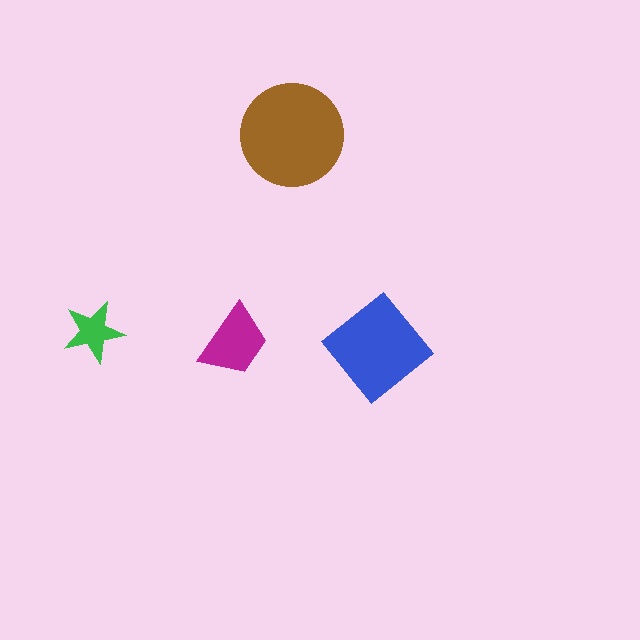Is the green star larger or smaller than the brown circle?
Smaller.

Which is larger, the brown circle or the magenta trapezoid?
The brown circle.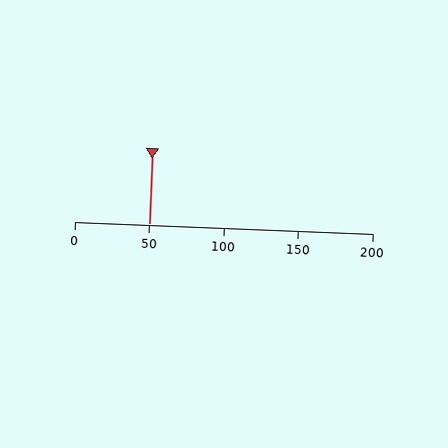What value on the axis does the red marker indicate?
The marker indicates approximately 50.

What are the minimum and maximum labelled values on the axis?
The axis runs from 0 to 200.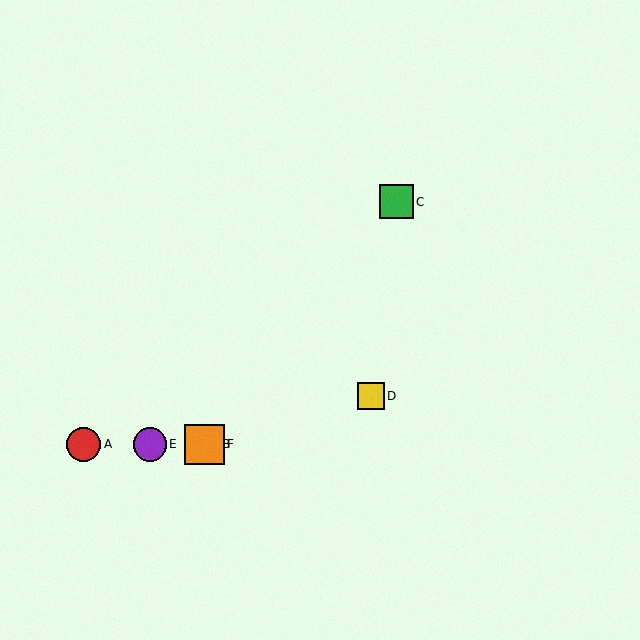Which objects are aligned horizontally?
Objects A, B, E, F are aligned horizontally.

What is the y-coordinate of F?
Object F is at y≈444.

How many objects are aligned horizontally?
4 objects (A, B, E, F) are aligned horizontally.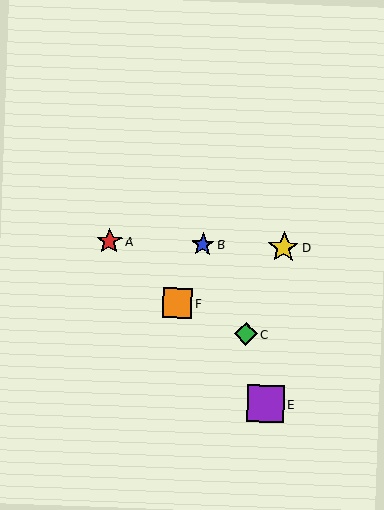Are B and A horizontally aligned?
Yes, both are at y≈245.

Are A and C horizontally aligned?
No, A is at y≈241 and C is at y≈334.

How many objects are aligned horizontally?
3 objects (A, B, D) are aligned horizontally.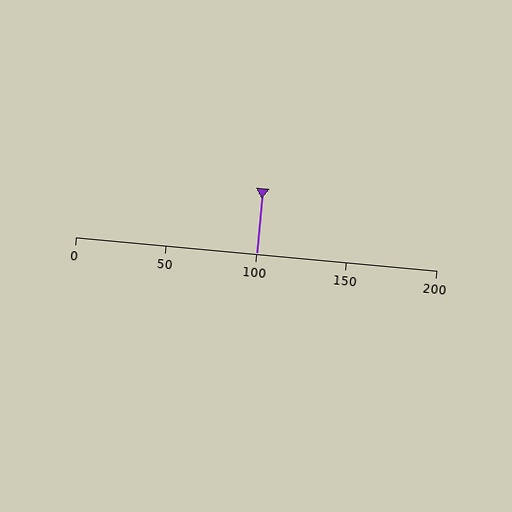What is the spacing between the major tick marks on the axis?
The major ticks are spaced 50 apart.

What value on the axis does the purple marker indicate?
The marker indicates approximately 100.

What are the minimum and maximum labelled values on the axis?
The axis runs from 0 to 200.